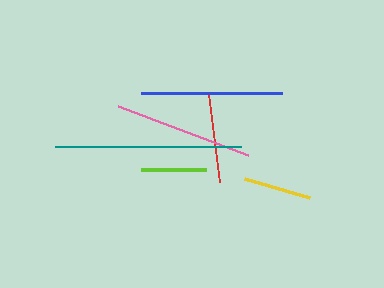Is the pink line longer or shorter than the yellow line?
The pink line is longer than the yellow line.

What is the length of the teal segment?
The teal segment is approximately 186 pixels long.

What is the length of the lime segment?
The lime segment is approximately 65 pixels long.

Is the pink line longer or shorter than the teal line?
The teal line is longer than the pink line.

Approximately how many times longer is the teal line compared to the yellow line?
The teal line is approximately 2.8 times the length of the yellow line.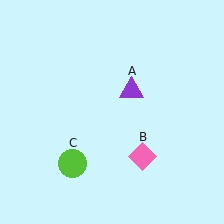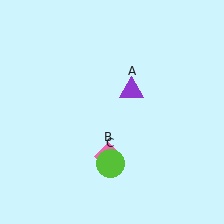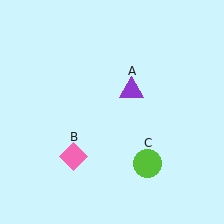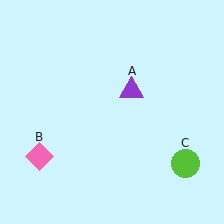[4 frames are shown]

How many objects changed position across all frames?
2 objects changed position: pink diamond (object B), lime circle (object C).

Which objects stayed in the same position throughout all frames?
Purple triangle (object A) remained stationary.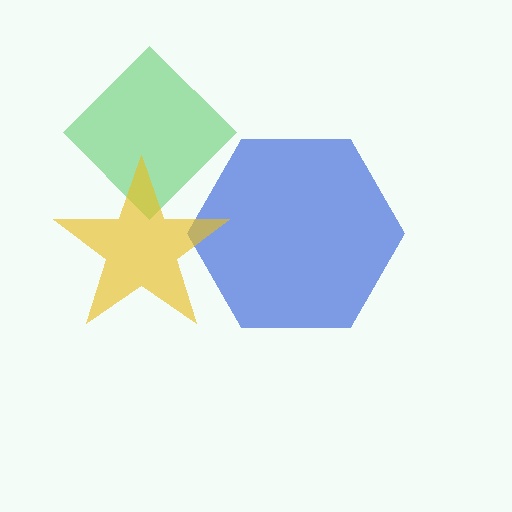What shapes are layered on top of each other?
The layered shapes are: a green diamond, a blue hexagon, a yellow star.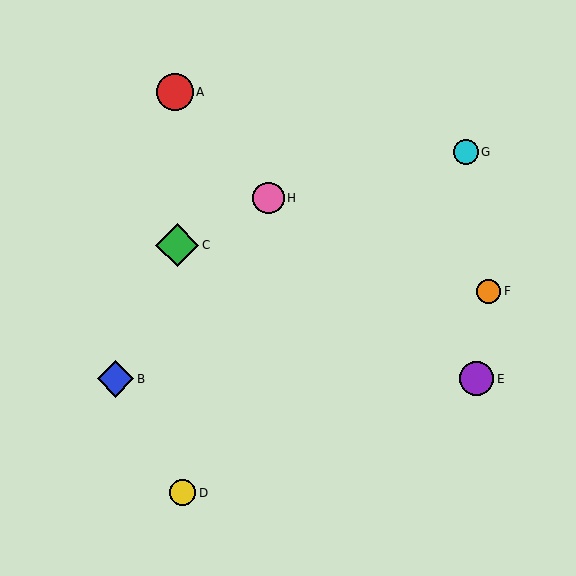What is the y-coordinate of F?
Object F is at y≈291.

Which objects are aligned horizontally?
Objects B, E are aligned horizontally.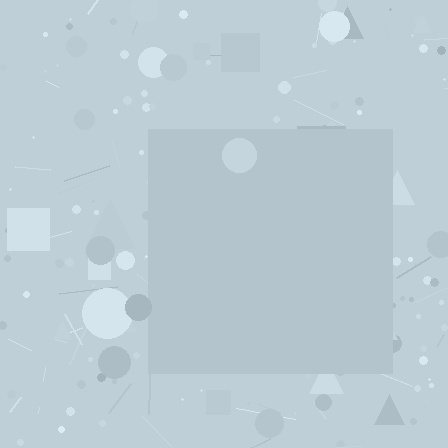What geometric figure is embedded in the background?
A square is embedded in the background.